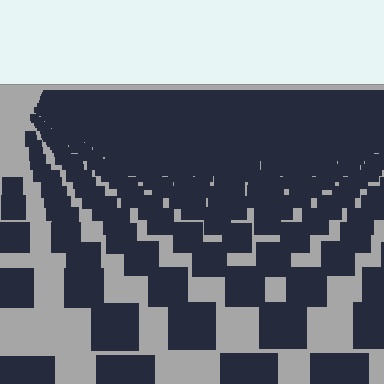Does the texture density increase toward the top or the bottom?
Density increases toward the top.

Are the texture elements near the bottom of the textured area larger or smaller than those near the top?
Larger. Near the bottom, elements are closer to the viewer and appear at a bigger on-screen size.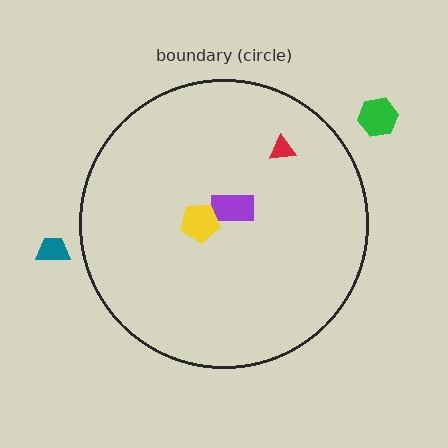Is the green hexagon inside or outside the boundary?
Outside.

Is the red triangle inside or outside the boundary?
Inside.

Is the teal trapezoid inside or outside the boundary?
Outside.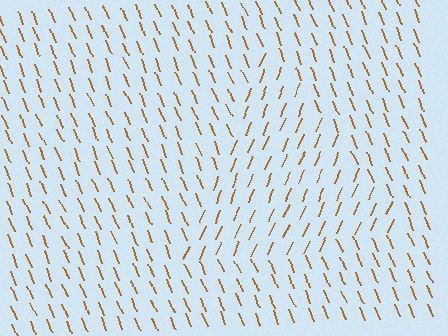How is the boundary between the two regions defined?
The boundary is defined purely by a change in line orientation (approximately 45 degrees difference). All lines are the same color and thickness.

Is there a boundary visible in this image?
Yes, there is a texture boundary formed by a change in line orientation.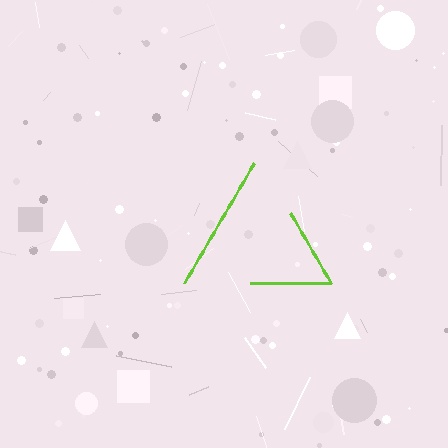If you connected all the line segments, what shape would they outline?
They would outline a triangle.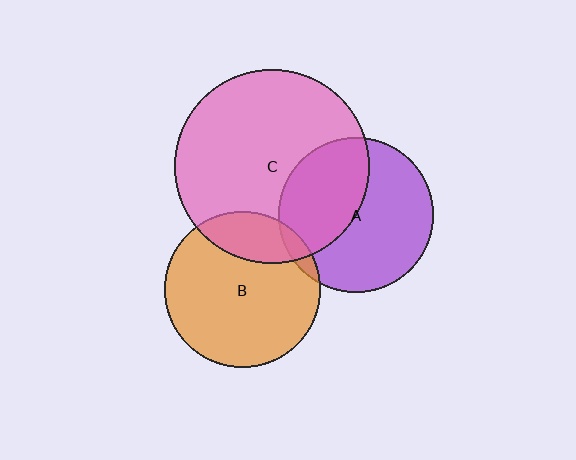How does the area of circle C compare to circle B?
Approximately 1.5 times.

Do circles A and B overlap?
Yes.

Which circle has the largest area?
Circle C (pink).